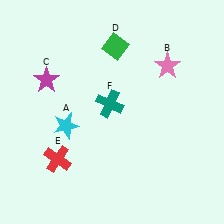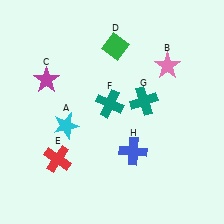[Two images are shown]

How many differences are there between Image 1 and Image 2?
There are 2 differences between the two images.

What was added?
A teal cross (G), a blue cross (H) were added in Image 2.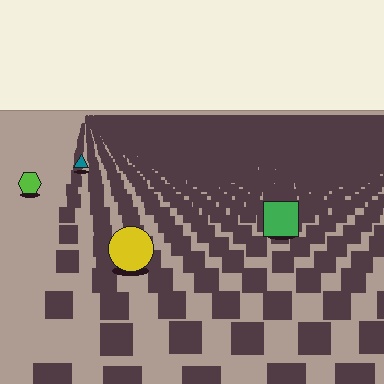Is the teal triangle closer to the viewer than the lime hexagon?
No. The lime hexagon is closer — you can tell from the texture gradient: the ground texture is coarser near it.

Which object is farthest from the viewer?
The teal triangle is farthest from the viewer. It appears smaller and the ground texture around it is denser.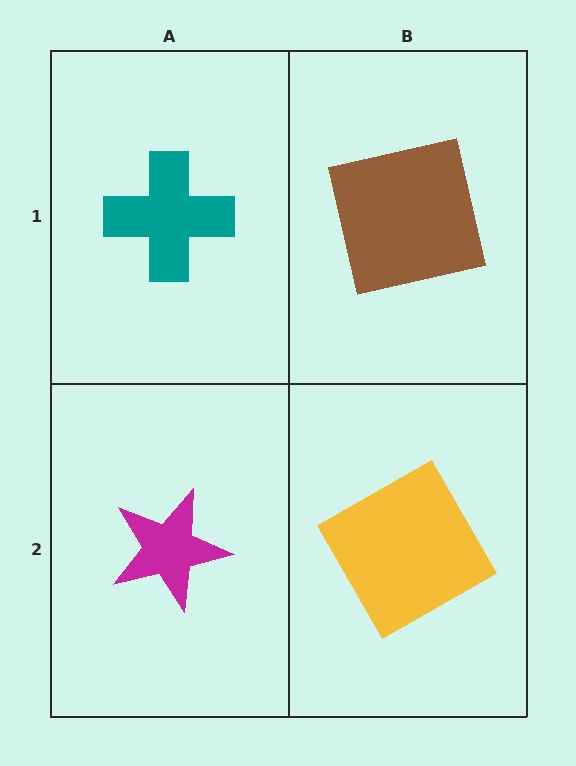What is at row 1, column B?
A brown square.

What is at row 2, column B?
A yellow square.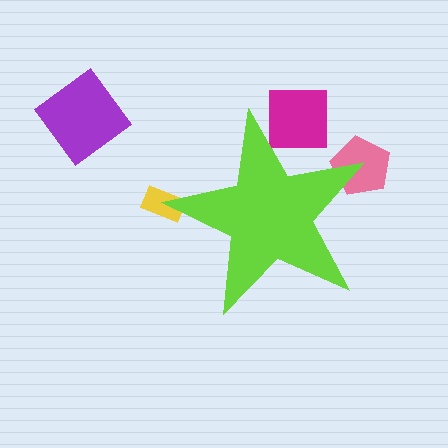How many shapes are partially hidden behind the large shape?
3 shapes are partially hidden.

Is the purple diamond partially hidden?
No, the purple diamond is fully visible.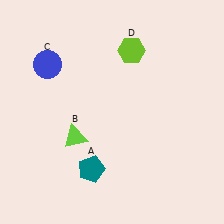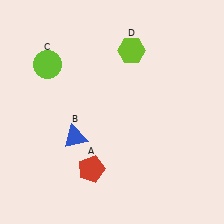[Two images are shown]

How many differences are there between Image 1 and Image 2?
There are 3 differences between the two images.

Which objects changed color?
A changed from teal to red. B changed from lime to blue. C changed from blue to lime.